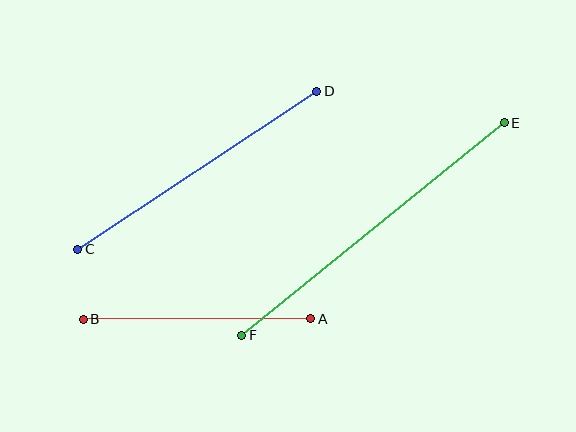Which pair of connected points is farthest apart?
Points E and F are farthest apart.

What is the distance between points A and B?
The distance is approximately 227 pixels.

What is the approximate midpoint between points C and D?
The midpoint is at approximately (197, 170) pixels.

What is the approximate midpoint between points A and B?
The midpoint is at approximately (197, 319) pixels.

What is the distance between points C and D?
The distance is approximately 287 pixels.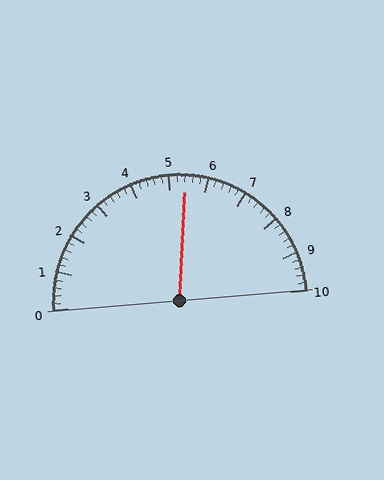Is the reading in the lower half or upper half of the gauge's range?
The reading is in the upper half of the range (0 to 10).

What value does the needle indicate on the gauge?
The needle indicates approximately 5.4.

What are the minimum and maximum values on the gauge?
The gauge ranges from 0 to 10.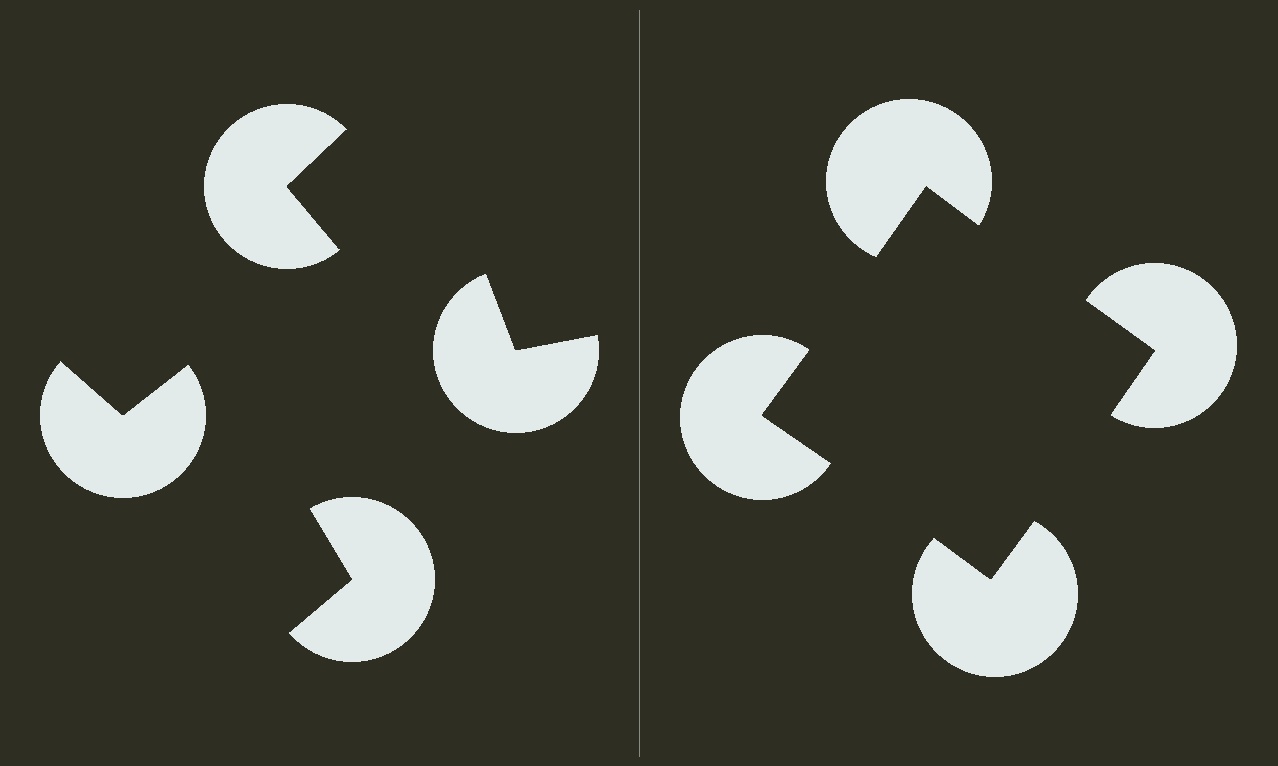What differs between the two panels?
The pac-man discs are positioned identically on both sides; only the wedge orientations differ. On the right they align to a square; on the left they are misaligned.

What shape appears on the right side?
An illusory square.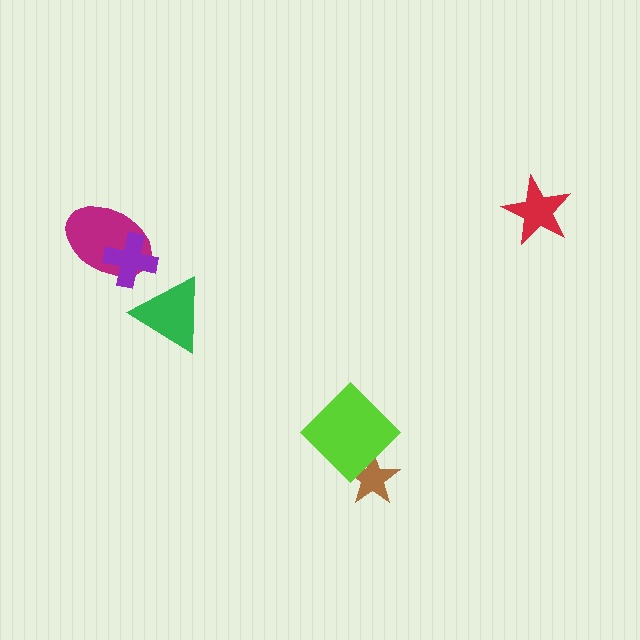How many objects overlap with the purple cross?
1 object overlaps with the purple cross.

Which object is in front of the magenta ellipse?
The purple cross is in front of the magenta ellipse.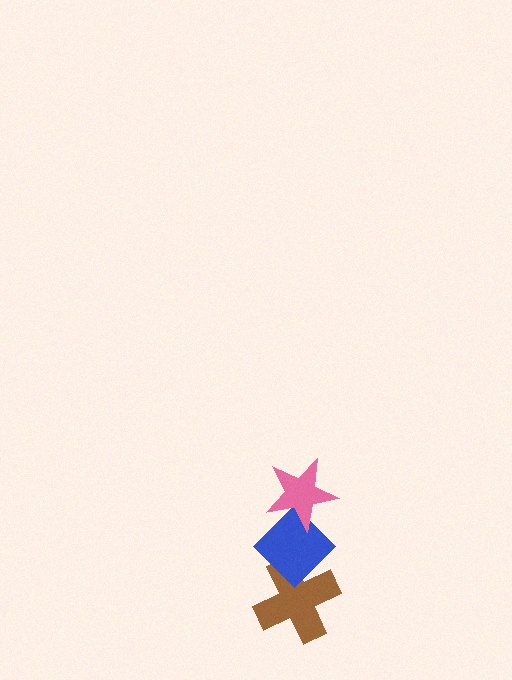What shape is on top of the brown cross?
The blue diamond is on top of the brown cross.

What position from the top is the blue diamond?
The blue diamond is 2nd from the top.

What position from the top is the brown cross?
The brown cross is 3rd from the top.